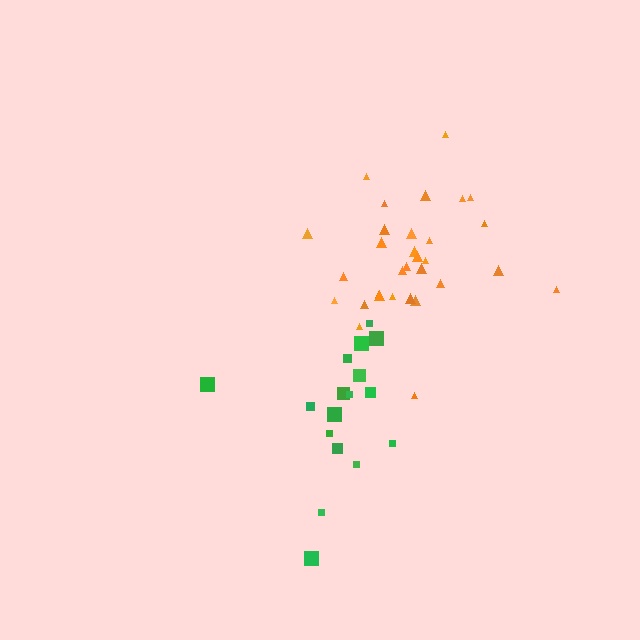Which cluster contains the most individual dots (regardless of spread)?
Orange (31).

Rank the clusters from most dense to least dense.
orange, green.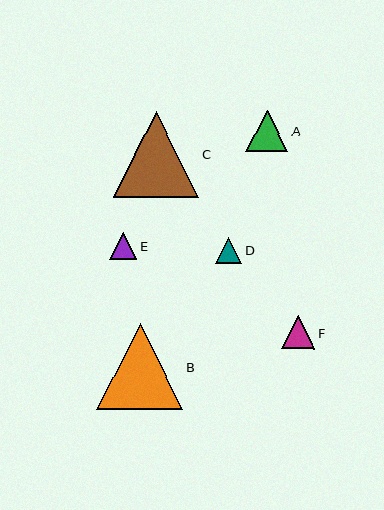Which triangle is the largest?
Triangle B is the largest with a size of approximately 85 pixels.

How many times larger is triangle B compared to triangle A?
Triangle B is approximately 2.0 times the size of triangle A.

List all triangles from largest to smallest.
From largest to smallest: B, C, A, F, E, D.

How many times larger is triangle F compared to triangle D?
Triangle F is approximately 1.2 times the size of triangle D.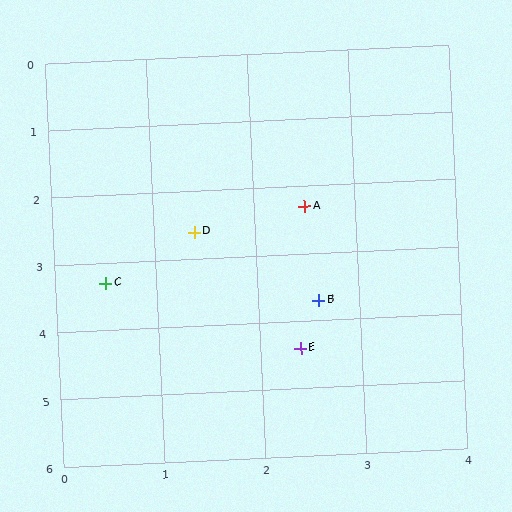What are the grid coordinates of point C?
Point C is at approximately (0.5, 3.3).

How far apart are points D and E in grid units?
Points D and E are about 2.1 grid units apart.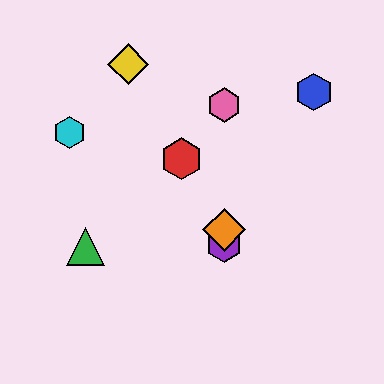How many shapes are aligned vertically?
3 shapes (the purple hexagon, the orange diamond, the pink hexagon) are aligned vertically.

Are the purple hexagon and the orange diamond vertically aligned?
Yes, both are at x≈224.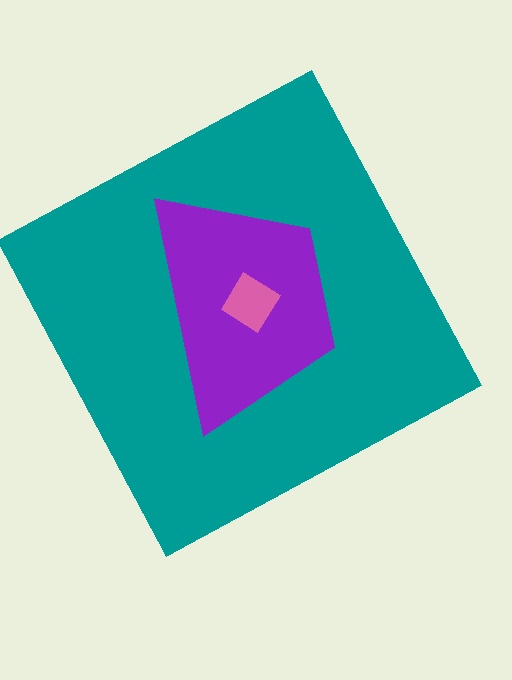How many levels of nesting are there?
3.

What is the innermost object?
The pink diamond.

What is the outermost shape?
The teal square.